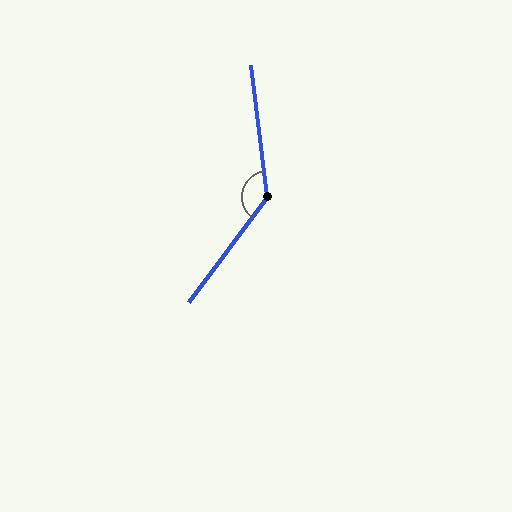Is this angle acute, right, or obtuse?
It is obtuse.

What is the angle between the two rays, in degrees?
Approximately 136 degrees.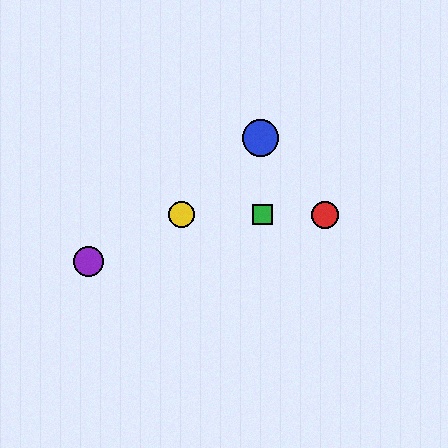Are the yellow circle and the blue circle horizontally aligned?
No, the yellow circle is at y≈215 and the blue circle is at y≈138.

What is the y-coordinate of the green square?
The green square is at y≈215.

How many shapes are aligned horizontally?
3 shapes (the red circle, the green square, the yellow circle) are aligned horizontally.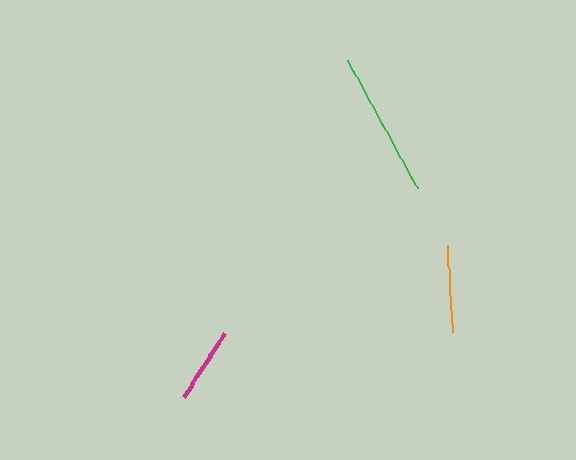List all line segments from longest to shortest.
From longest to shortest: green, orange, magenta.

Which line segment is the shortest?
The magenta line is the shortest at approximately 76 pixels.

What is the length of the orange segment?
The orange segment is approximately 87 pixels long.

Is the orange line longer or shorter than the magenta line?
The orange line is longer than the magenta line.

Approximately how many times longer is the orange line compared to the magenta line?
The orange line is approximately 1.1 times the length of the magenta line.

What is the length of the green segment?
The green segment is approximately 146 pixels long.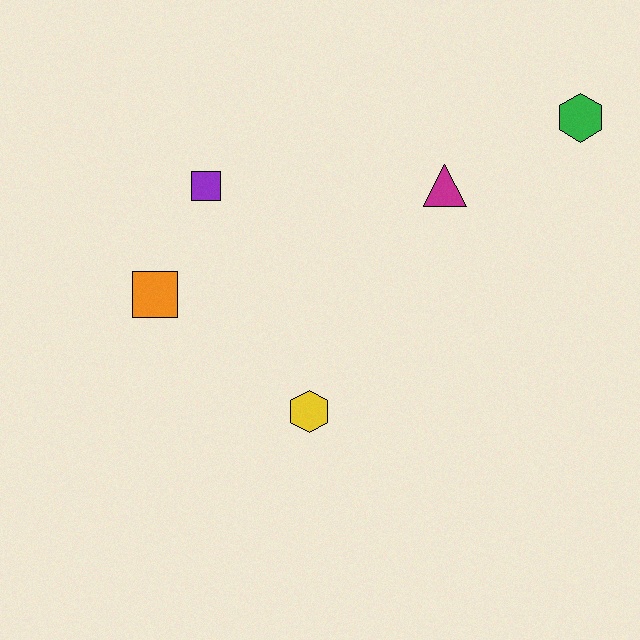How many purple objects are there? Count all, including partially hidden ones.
There is 1 purple object.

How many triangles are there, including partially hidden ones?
There is 1 triangle.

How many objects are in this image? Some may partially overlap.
There are 5 objects.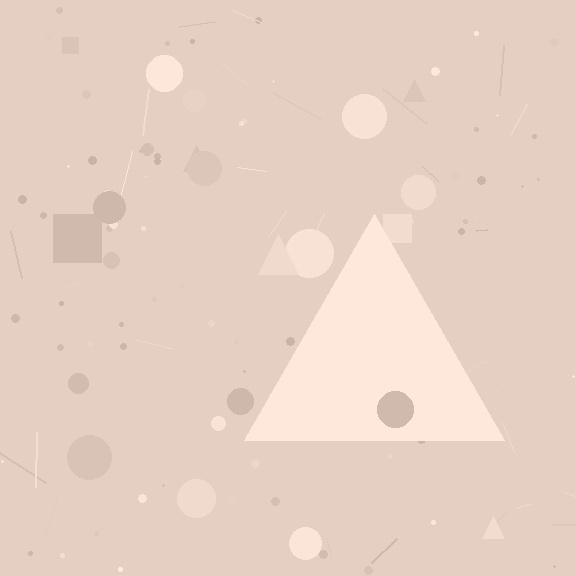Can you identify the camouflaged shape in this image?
The camouflaged shape is a triangle.